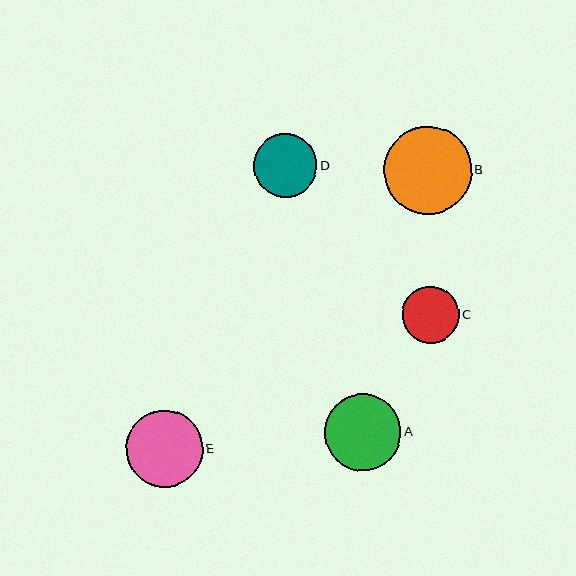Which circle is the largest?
Circle B is the largest with a size of approximately 88 pixels.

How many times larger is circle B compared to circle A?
Circle B is approximately 1.1 times the size of circle A.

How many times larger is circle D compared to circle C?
Circle D is approximately 1.1 times the size of circle C.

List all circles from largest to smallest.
From largest to smallest: B, A, E, D, C.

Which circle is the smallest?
Circle C is the smallest with a size of approximately 56 pixels.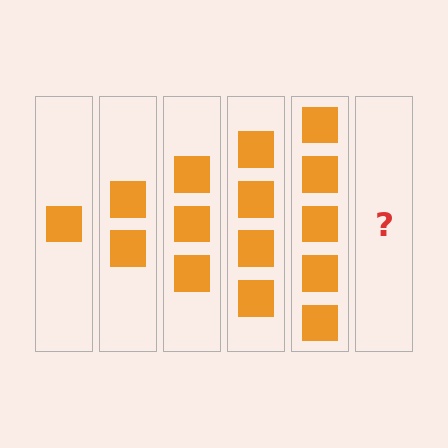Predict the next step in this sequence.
The next step is 6 squares.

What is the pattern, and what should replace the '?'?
The pattern is that each step adds one more square. The '?' should be 6 squares.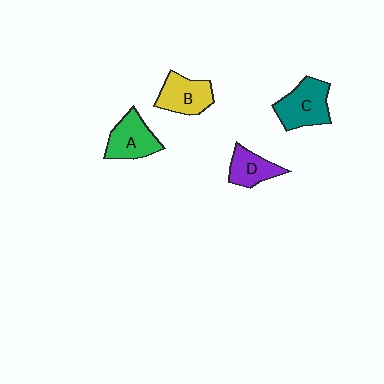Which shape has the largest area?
Shape C (teal).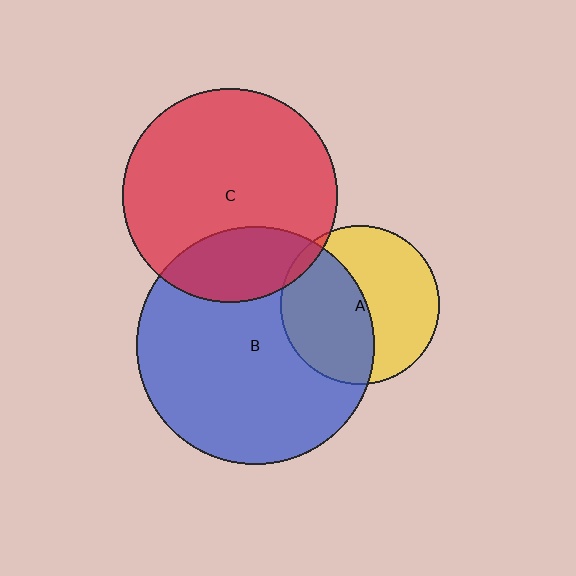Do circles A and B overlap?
Yes.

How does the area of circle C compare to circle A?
Approximately 1.8 times.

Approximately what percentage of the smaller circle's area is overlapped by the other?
Approximately 50%.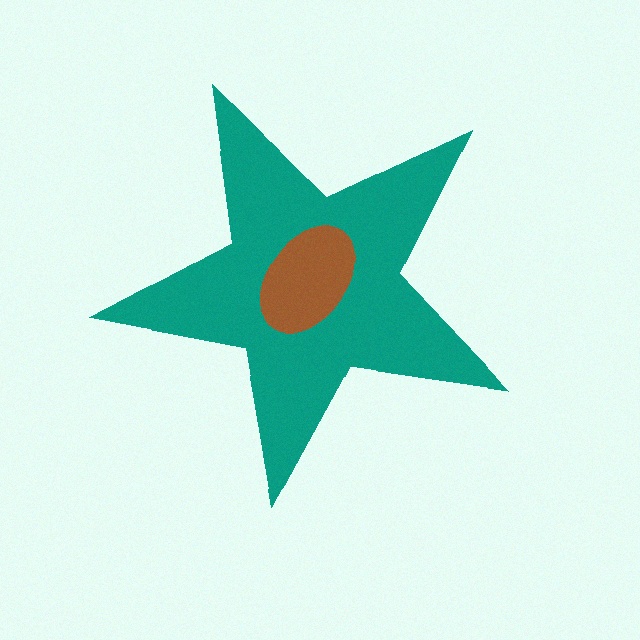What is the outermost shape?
The teal star.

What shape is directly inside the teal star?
The brown ellipse.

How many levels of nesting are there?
2.